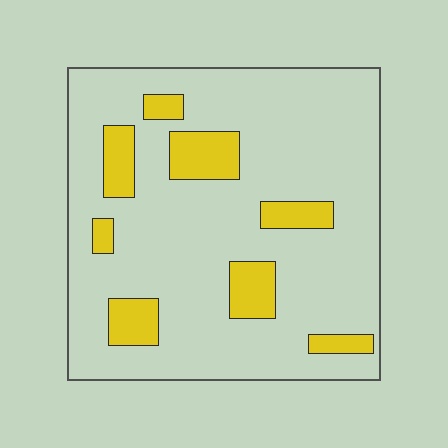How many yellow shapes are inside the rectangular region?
8.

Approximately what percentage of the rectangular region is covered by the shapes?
Approximately 15%.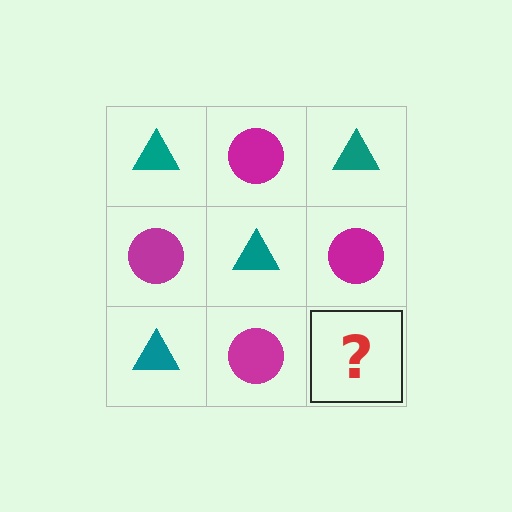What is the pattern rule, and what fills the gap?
The rule is that it alternates teal triangle and magenta circle in a checkerboard pattern. The gap should be filled with a teal triangle.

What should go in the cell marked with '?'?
The missing cell should contain a teal triangle.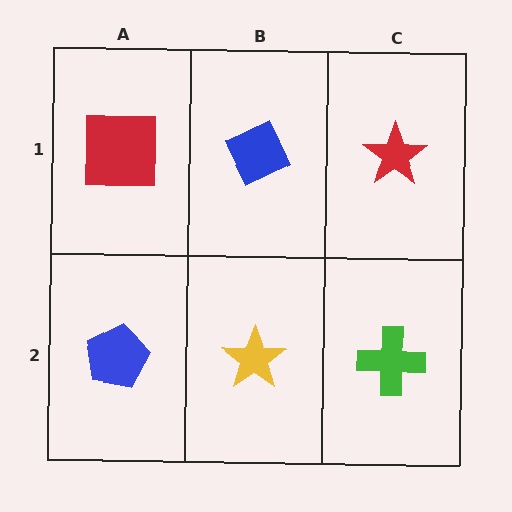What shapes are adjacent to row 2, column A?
A red square (row 1, column A), a yellow star (row 2, column B).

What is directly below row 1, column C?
A green cross.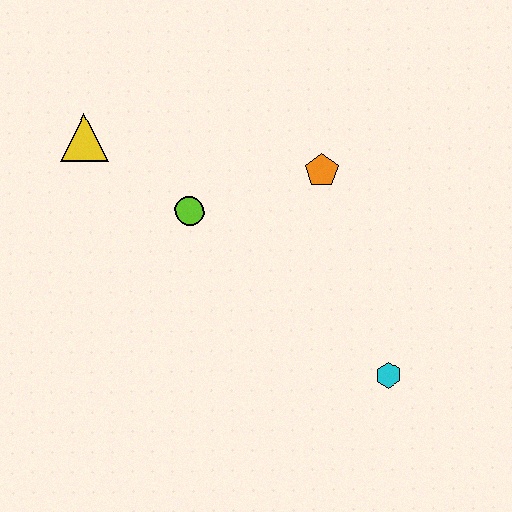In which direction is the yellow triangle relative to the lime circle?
The yellow triangle is to the left of the lime circle.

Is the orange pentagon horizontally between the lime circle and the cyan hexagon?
Yes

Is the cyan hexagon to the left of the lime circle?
No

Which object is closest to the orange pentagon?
The lime circle is closest to the orange pentagon.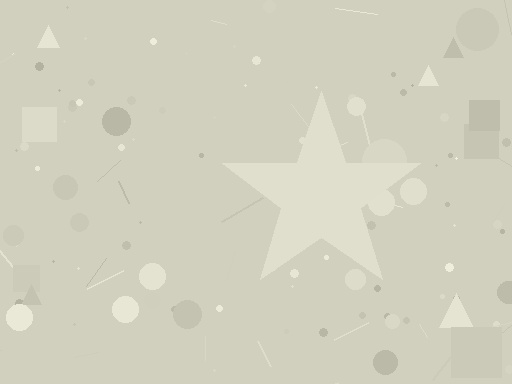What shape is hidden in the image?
A star is hidden in the image.